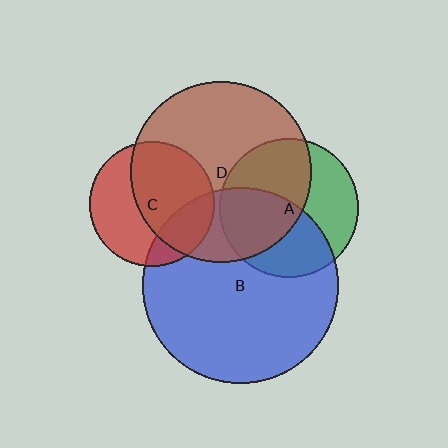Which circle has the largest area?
Circle B (blue).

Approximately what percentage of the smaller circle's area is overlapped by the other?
Approximately 25%.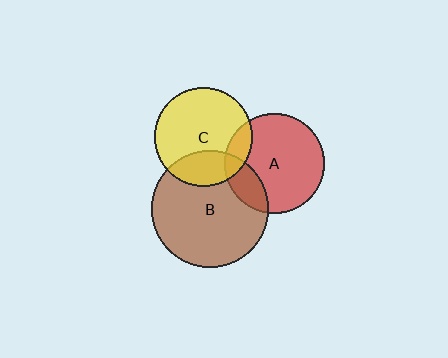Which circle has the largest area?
Circle B (brown).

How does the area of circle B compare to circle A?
Approximately 1.4 times.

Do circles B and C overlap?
Yes.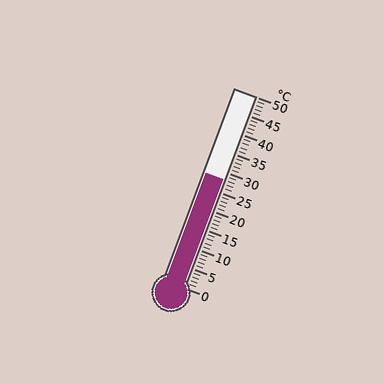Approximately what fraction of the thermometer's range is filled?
The thermometer is filled to approximately 55% of its range.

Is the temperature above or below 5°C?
The temperature is above 5°C.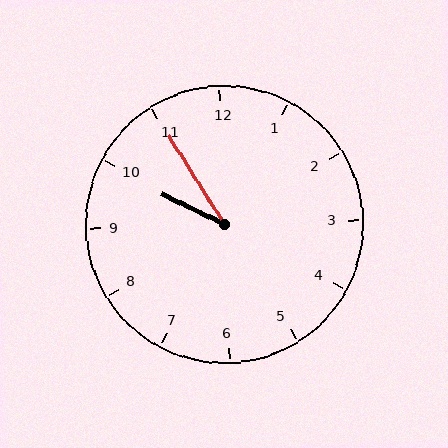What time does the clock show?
9:55.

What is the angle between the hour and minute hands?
Approximately 32 degrees.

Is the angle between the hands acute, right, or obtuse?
It is acute.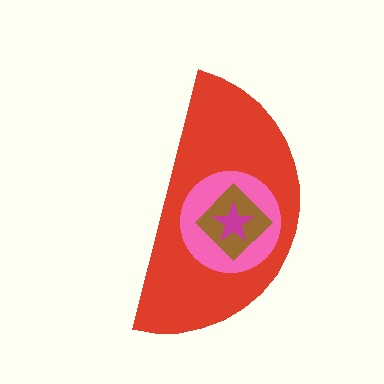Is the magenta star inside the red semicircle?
Yes.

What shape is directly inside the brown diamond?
The magenta star.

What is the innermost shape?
The magenta star.